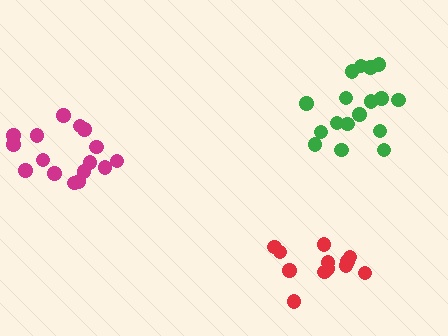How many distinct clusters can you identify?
There are 3 distinct clusters.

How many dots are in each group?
Group 1: 17 dots, Group 2: 16 dots, Group 3: 12 dots (45 total).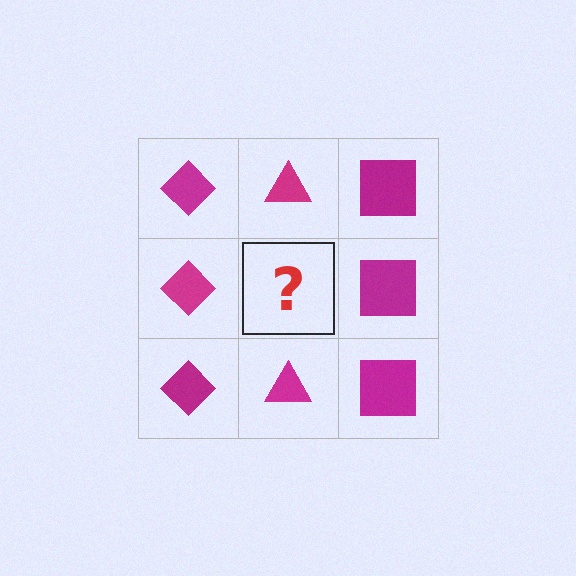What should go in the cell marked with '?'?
The missing cell should contain a magenta triangle.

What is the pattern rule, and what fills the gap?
The rule is that each column has a consistent shape. The gap should be filled with a magenta triangle.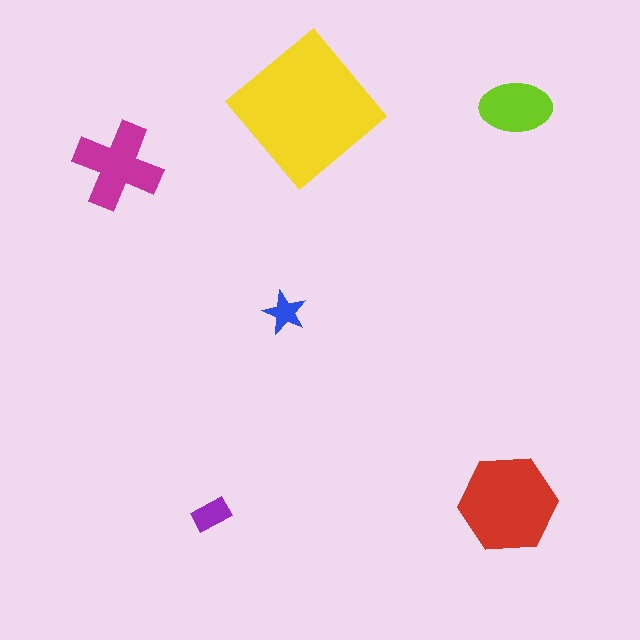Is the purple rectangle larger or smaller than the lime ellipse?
Smaller.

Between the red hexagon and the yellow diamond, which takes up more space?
The yellow diamond.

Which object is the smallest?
The blue star.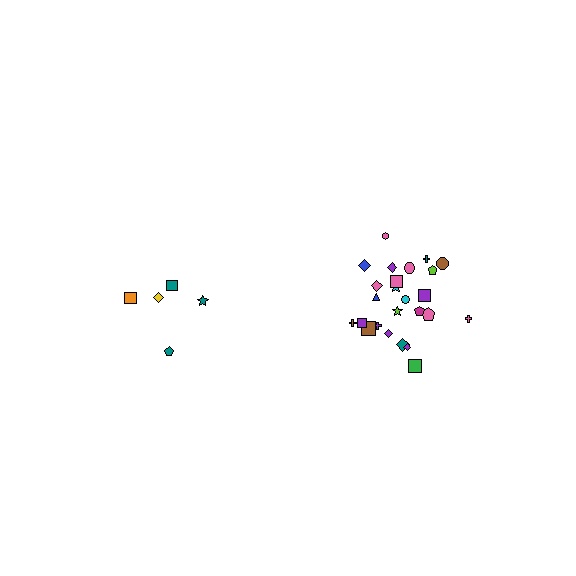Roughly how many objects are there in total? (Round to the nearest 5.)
Roughly 30 objects in total.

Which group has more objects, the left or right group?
The right group.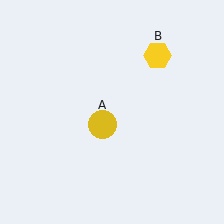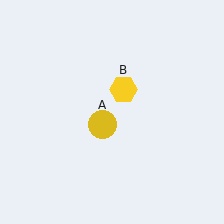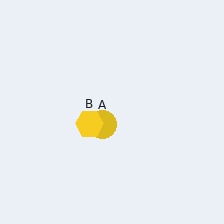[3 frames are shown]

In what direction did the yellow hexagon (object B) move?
The yellow hexagon (object B) moved down and to the left.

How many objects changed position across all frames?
1 object changed position: yellow hexagon (object B).